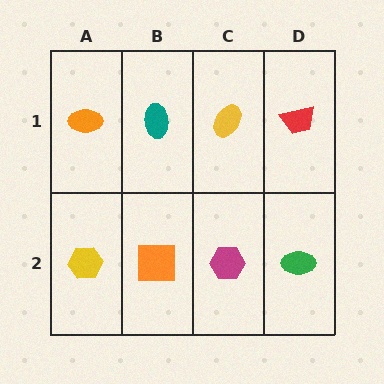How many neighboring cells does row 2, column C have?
3.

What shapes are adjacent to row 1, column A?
A yellow hexagon (row 2, column A), a teal ellipse (row 1, column B).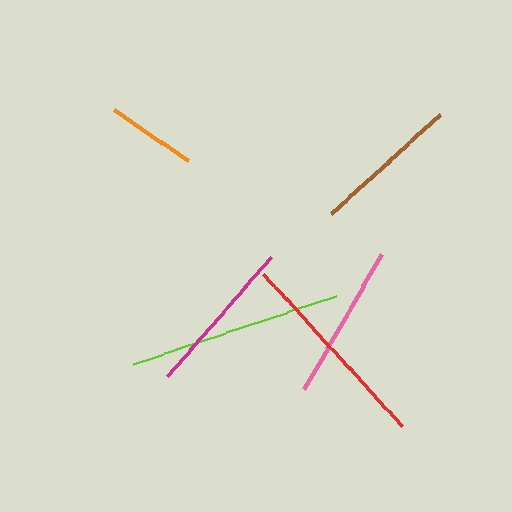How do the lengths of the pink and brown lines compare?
The pink and brown lines are approximately the same length.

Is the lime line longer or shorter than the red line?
The lime line is longer than the red line.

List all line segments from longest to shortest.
From longest to shortest: lime, red, magenta, pink, brown, orange.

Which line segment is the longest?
The lime line is the longest at approximately 213 pixels.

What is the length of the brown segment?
The brown segment is approximately 147 pixels long.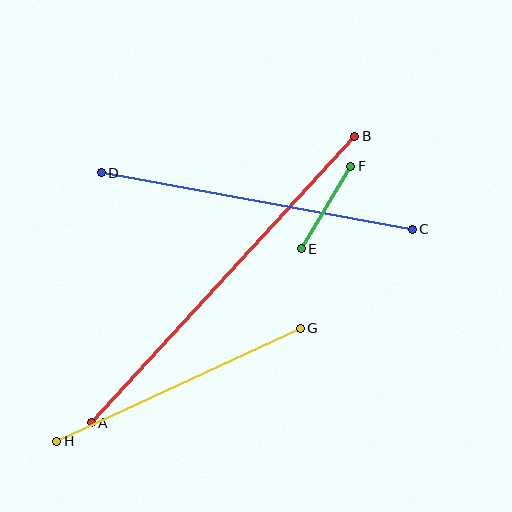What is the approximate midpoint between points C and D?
The midpoint is at approximately (257, 201) pixels.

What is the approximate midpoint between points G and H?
The midpoint is at approximately (178, 385) pixels.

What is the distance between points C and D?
The distance is approximately 316 pixels.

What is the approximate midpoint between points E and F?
The midpoint is at approximately (326, 208) pixels.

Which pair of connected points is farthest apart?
Points A and B are farthest apart.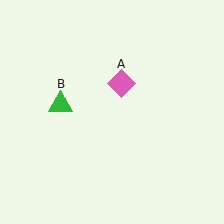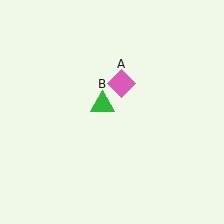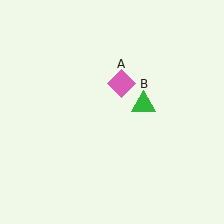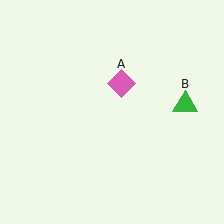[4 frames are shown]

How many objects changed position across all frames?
1 object changed position: green triangle (object B).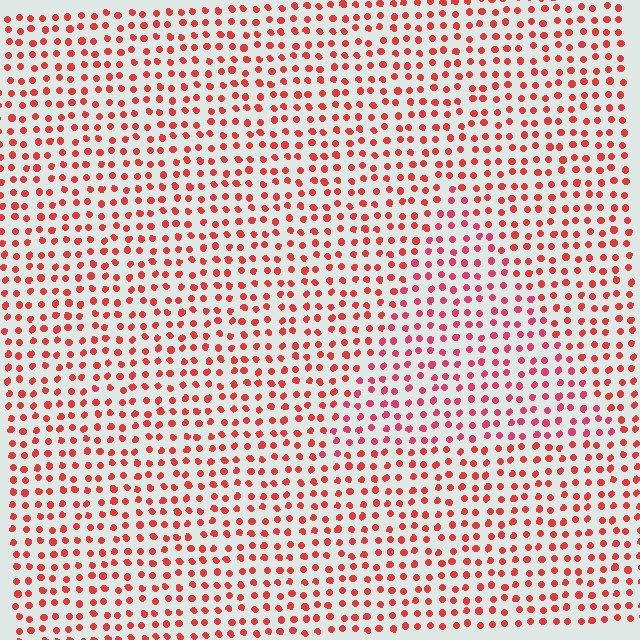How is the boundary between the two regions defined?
The boundary is defined purely by a slight shift in hue (about 20 degrees). Spacing, size, and orientation are identical on both sides.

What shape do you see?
I see a triangle.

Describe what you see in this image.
The image is filled with small red elements in a uniform arrangement. A triangle-shaped region is visible where the elements are tinted to a slightly different hue, forming a subtle color boundary.